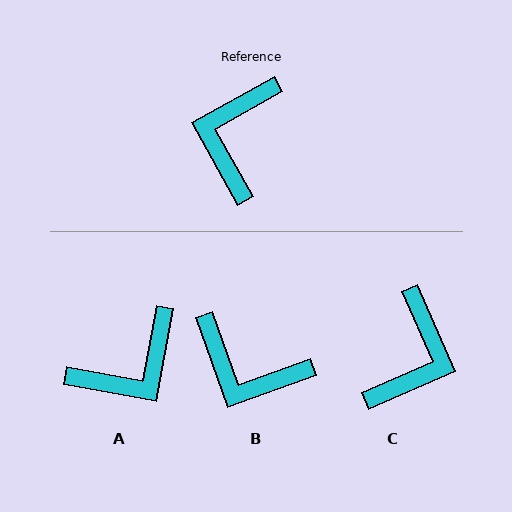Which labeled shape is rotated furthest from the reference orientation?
C, about 174 degrees away.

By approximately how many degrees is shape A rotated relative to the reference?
Approximately 140 degrees counter-clockwise.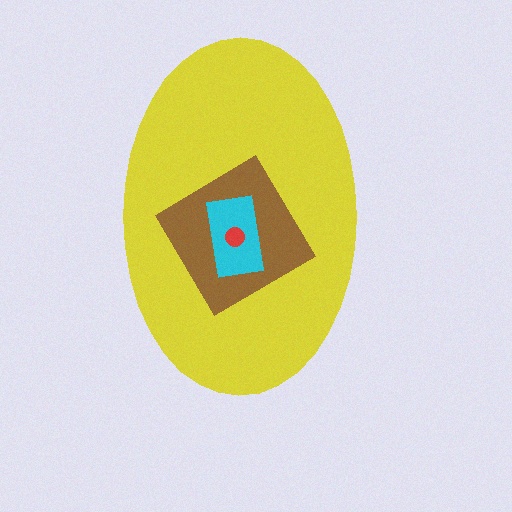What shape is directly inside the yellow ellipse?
The brown diamond.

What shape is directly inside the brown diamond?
The cyan rectangle.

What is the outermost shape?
The yellow ellipse.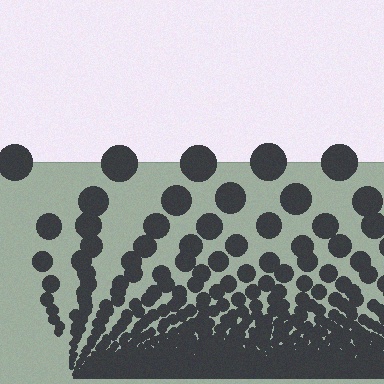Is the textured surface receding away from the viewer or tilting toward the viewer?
The surface appears to tilt toward the viewer. Texture elements get larger and sparser toward the top.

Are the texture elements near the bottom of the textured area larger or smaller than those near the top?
Smaller. The gradient is inverted — elements near the bottom are smaller and denser.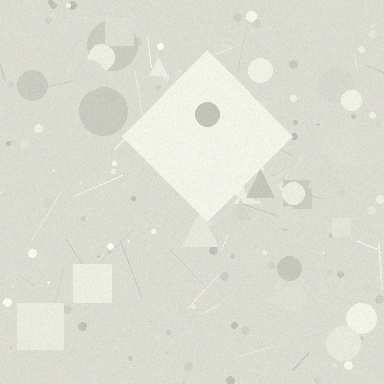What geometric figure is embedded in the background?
A diamond is embedded in the background.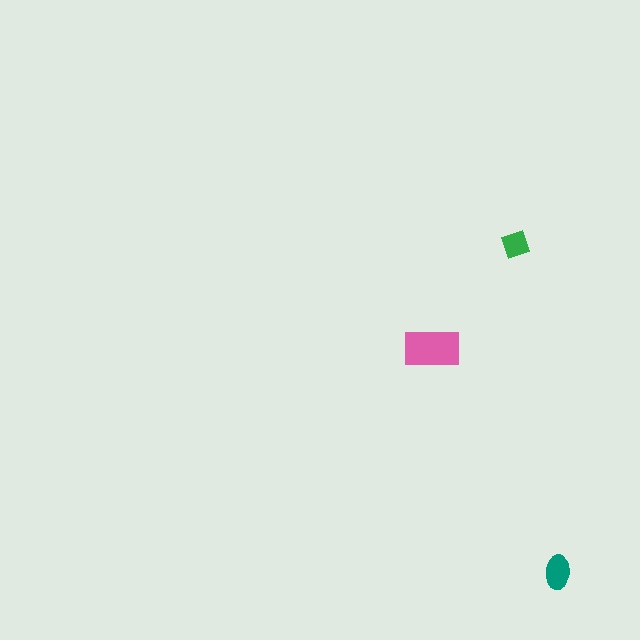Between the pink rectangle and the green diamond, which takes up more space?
The pink rectangle.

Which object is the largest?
The pink rectangle.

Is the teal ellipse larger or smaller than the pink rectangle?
Smaller.